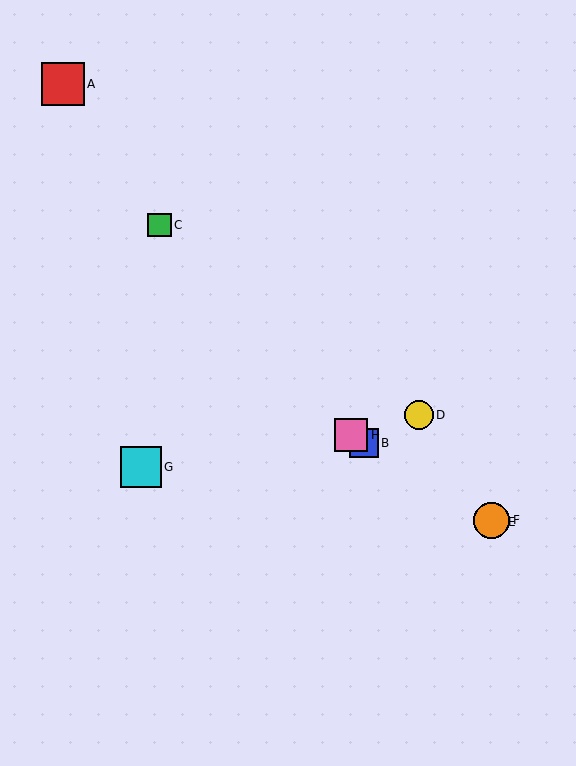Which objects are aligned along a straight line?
Objects B, E, F, H are aligned along a straight line.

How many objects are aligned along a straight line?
4 objects (B, E, F, H) are aligned along a straight line.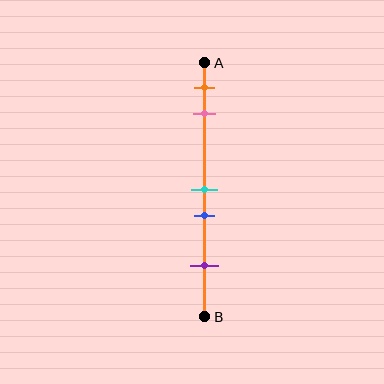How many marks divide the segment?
There are 5 marks dividing the segment.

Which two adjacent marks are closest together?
The cyan and blue marks are the closest adjacent pair.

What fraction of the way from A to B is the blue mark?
The blue mark is approximately 60% (0.6) of the way from A to B.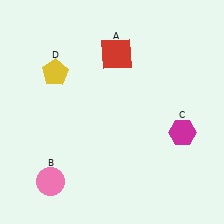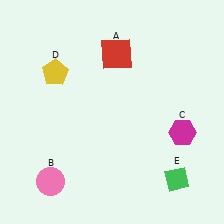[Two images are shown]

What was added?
A green diamond (E) was added in Image 2.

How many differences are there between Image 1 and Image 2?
There is 1 difference between the two images.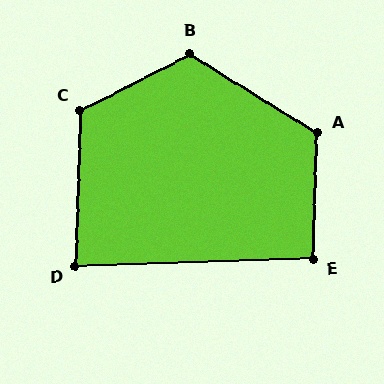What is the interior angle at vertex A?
Approximately 120 degrees (obtuse).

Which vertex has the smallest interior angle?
D, at approximately 86 degrees.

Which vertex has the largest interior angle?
B, at approximately 121 degrees.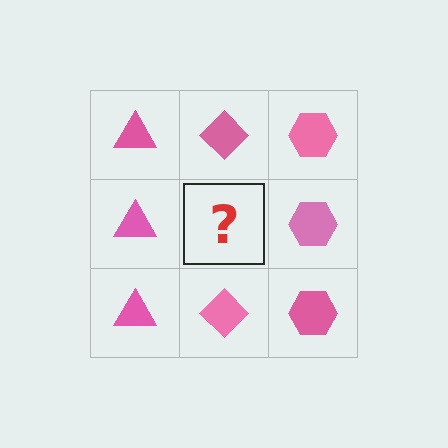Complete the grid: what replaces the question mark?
The question mark should be replaced with a pink diamond.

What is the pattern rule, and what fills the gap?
The rule is that each column has a consistent shape. The gap should be filled with a pink diamond.